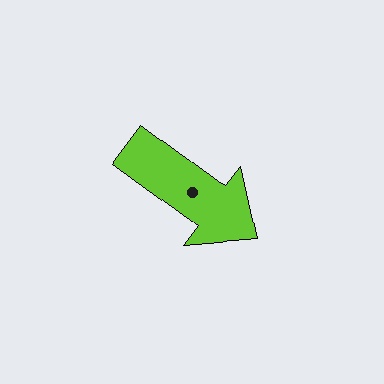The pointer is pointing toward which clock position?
Roughly 4 o'clock.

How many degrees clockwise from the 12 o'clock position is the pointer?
Approximately 126 degrees.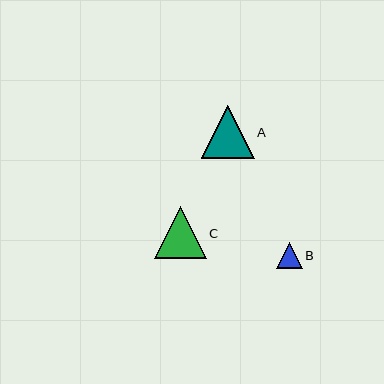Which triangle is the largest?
Triangle A is the largest with a size of approximately 53 pixels.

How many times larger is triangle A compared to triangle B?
Triangle A is approximately 2.1 times the size of triangle B.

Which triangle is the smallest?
Triangle B is the smallest with a size of approximately 26 pixels.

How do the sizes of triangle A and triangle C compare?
Triangle A and triangle C are approximately the same size.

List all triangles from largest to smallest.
From largest to smallest: A, C, B.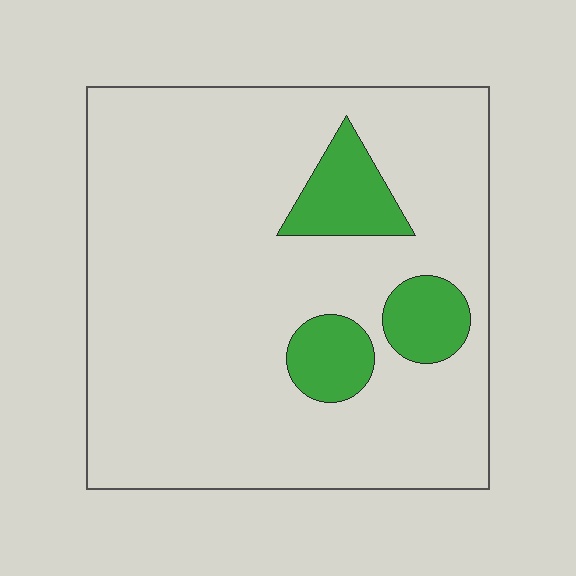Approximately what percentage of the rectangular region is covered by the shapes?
Approximately 15%.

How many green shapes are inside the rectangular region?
3.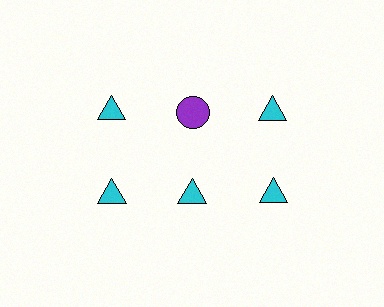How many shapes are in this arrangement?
There are 6 shapes arranged in a grid pattern.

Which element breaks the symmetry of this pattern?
The purple circle in the top row, second from left column breaks the symmetry. All other shapes are cyan triangles.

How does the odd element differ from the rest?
It differs in both color (purple instead of cyan) and shape (circle instead of triangle).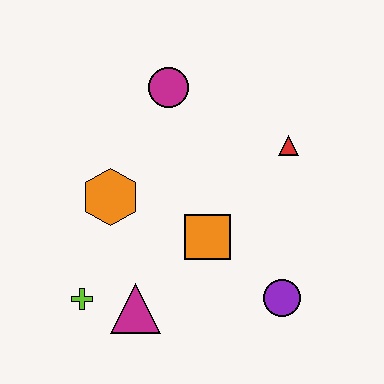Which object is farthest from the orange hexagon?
The purple circle is farthest from the orange hexagon.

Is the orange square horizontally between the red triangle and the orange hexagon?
Yes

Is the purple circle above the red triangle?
No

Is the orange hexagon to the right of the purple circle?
No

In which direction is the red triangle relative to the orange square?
The red triangle is above the orange square.